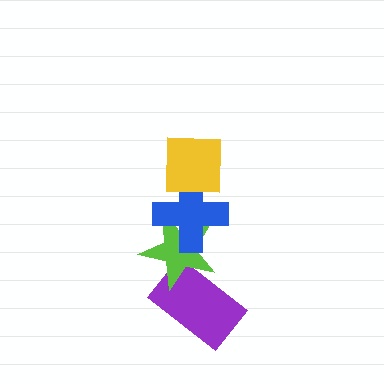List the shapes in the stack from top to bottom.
From top to bottom: the yellow square, the blue cross, the lime star, the purple rectangle.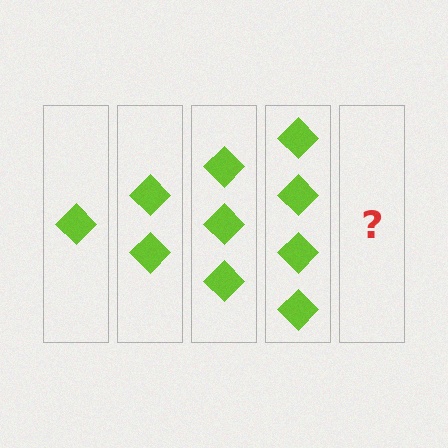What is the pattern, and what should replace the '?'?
The pattern is that each step adds one more diamond. The '?' should be 5 diamonds.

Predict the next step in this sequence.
The next step is 5 diamonds.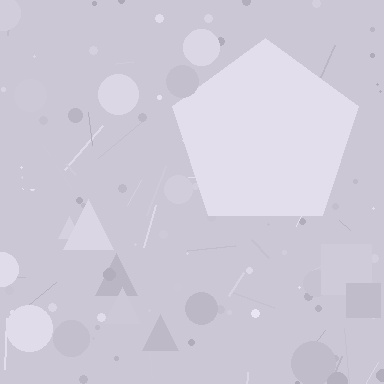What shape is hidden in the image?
A pentagon is hidden in the image.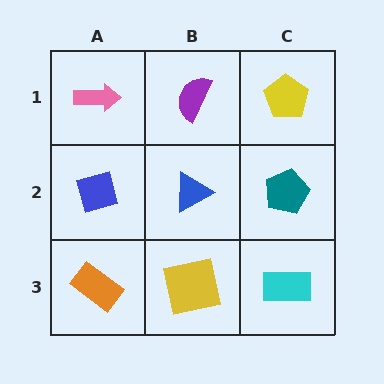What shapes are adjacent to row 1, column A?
A blue diamond (row 2, column A), a purple semicircle (row 1, column B).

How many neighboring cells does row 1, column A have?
2.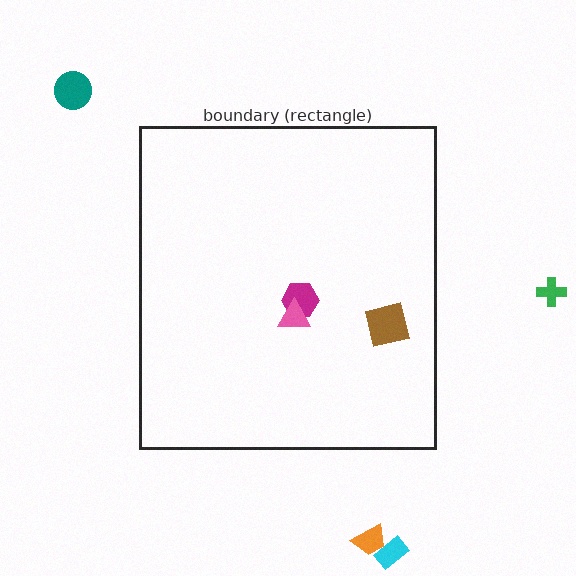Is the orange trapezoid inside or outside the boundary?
Outside.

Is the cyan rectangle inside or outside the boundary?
Outside.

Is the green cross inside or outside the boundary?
Outside.